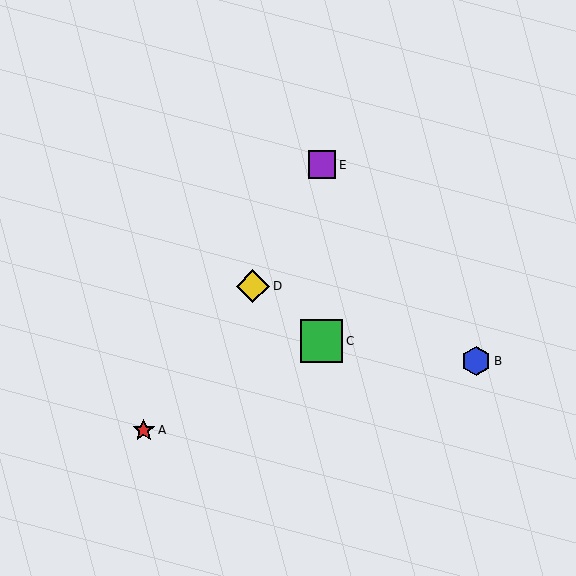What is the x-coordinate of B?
Object B is at x≈476.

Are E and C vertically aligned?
Yes, both are at x≈322.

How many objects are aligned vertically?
2 objects (C, E) are aligned vertically.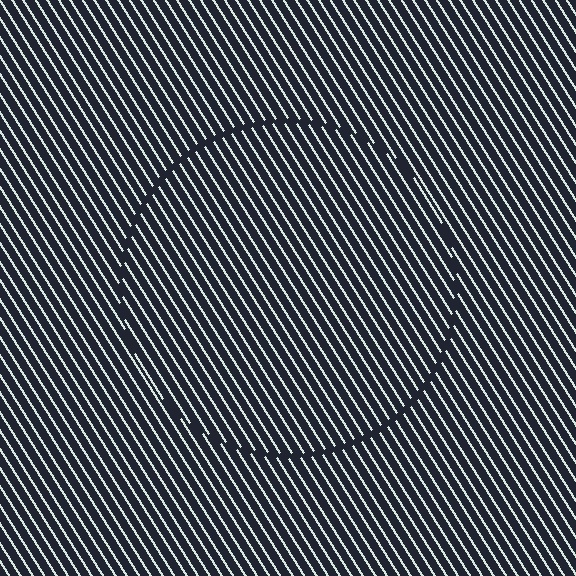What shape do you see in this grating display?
An illusory circle. The interior of the shape contains the same grating, shifted by half a period — the contour is defined by the phase discontinuity where line-ends from the inner and outer gratings abut.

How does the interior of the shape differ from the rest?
The interior of the shape contains the same grating, shifted by half a period — the contour is defined by the phase discontinuity where line-ends from the inner and outer gratings abut.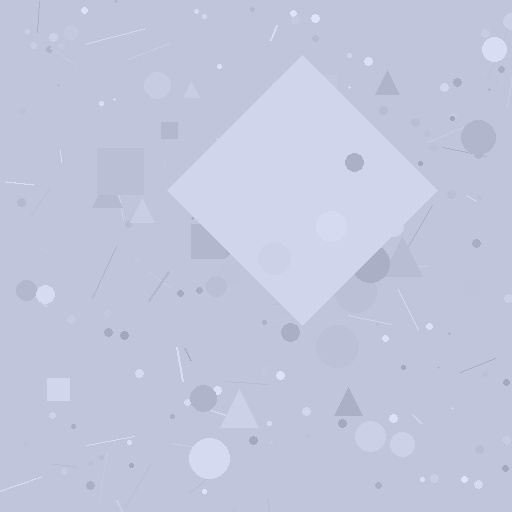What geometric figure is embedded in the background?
A diamond is embedded in the background.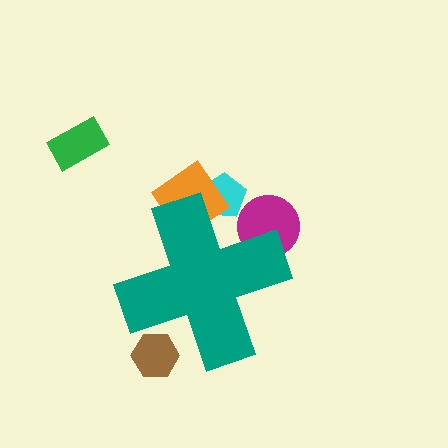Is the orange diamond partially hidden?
Yes, the orange diamond is partially hidden behind the teal cross.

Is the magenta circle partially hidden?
Yes, the magenta circle is partially hidden behind the teal cross.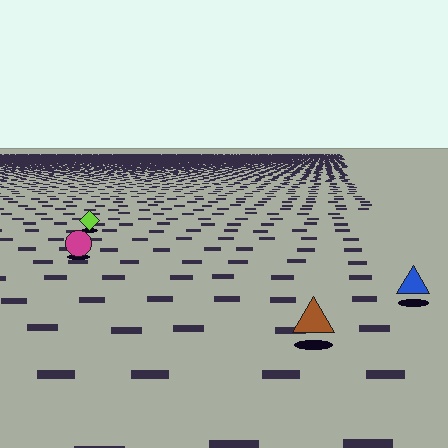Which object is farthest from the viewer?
The lime diamond is farthest from the viewer. It appears smaller and the ground texture around it is denser.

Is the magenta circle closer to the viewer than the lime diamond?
Yes. The magenta circle is closer — you can tell from the texture gradient: the ground texture is coarser near it.